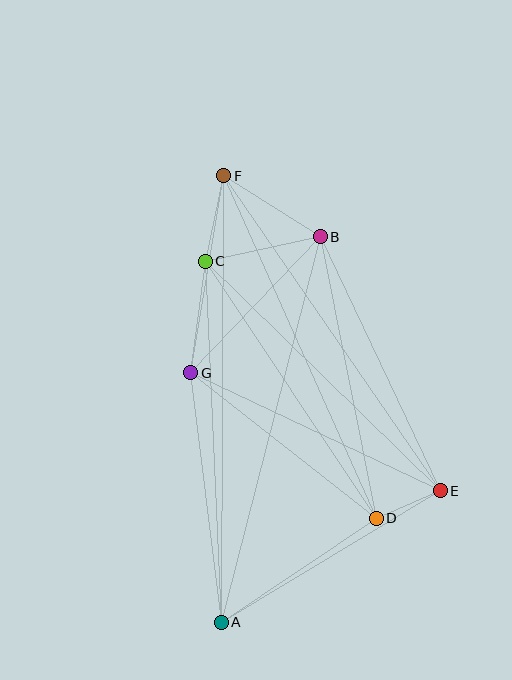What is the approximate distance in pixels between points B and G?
The distance between B and G is approximately 188 pixels.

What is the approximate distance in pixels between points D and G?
The distance between D and G is approximately 236 pixels.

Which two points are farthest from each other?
Points A and F are farthest from each other.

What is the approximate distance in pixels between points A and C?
The distance between A and C is approximately 361 pixels.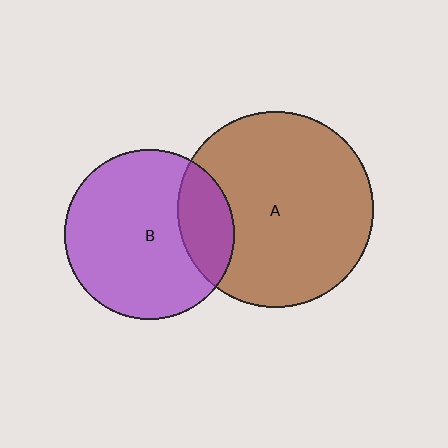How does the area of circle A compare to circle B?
Approximately 1.3 times.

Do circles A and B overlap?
Yes.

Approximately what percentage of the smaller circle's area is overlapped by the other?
Approximately 20%.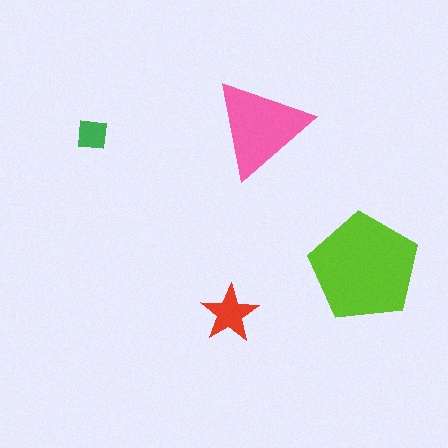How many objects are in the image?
There are 4 objects in the image.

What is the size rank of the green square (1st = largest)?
4th.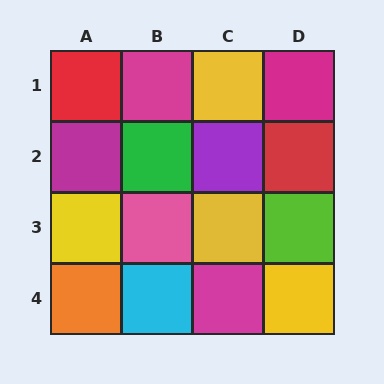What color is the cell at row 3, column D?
Lime.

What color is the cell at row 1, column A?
Red.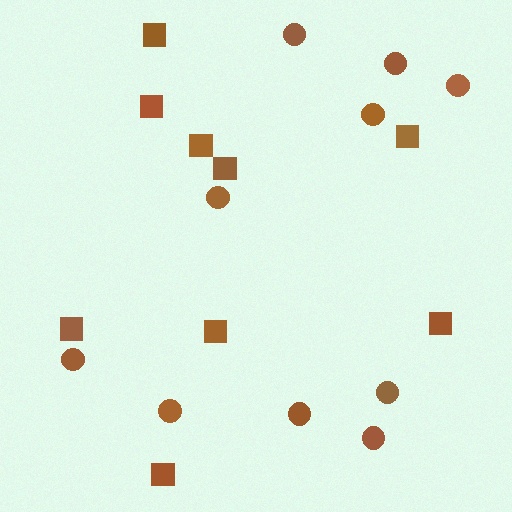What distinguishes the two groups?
There are 2 groups: one group of squares (9) and one group of circles (10).